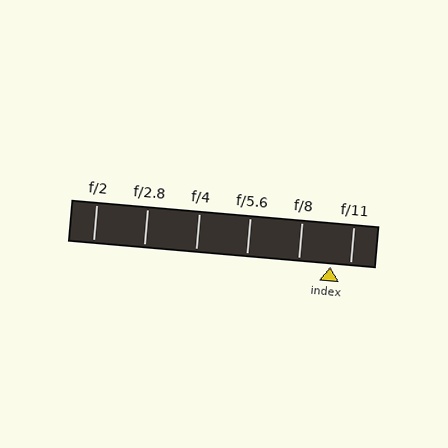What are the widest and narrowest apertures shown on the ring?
The widest aperture shown is f/2 and the narrowest is f/11.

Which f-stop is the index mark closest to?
The index mark is closest to f/11.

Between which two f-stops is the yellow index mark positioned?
The index mark is between f/8 and f/11.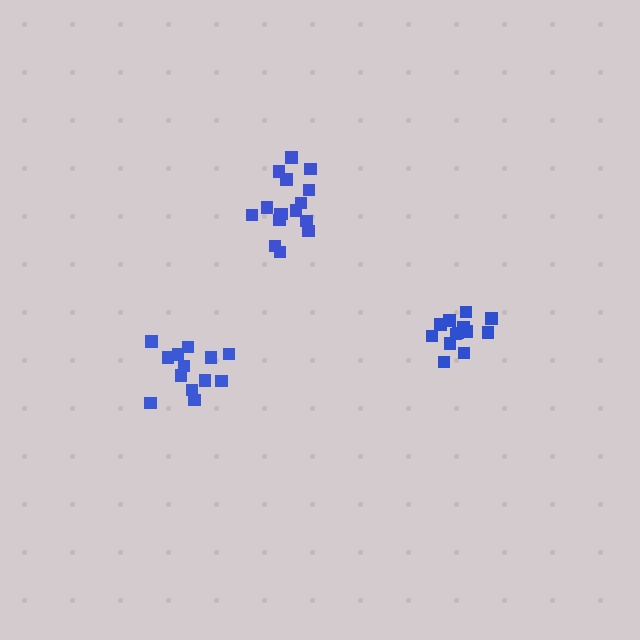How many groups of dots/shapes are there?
There are 3 groups.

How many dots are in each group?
Group 1: 13 dots, Group 2: 13 dots, Group 3: 16 dots (42 total).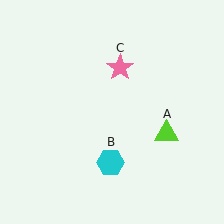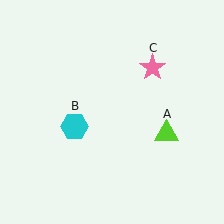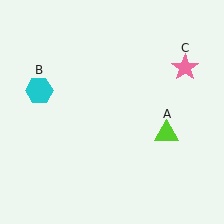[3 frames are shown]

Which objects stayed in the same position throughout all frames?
Lime triangle (object A) remained stationary.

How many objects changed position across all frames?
2 objects changed position: cyan hexagon (object B), pink star (object C).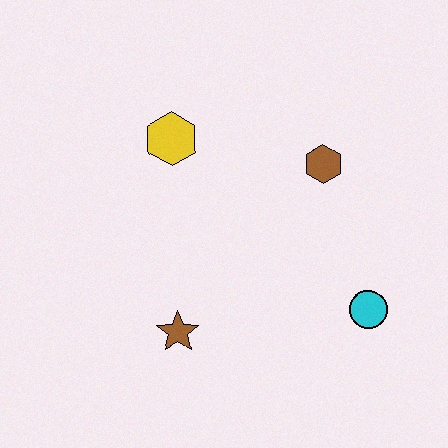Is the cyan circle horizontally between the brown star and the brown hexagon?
No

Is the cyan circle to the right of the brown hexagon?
Yes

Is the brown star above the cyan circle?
No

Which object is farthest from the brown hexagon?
The brown star is farthest from the brown hexagon.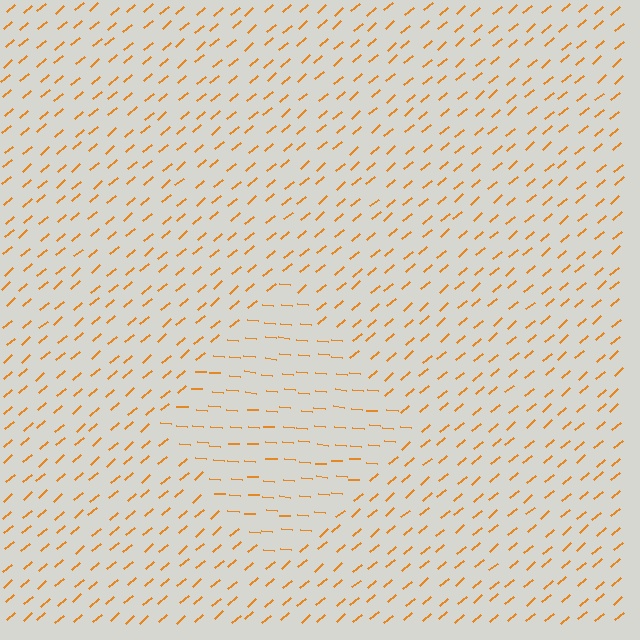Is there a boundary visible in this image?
Yes, there is a texture boundary formed by a change in line orientation.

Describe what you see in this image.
The image is filled with small orange line segments. A diamond region in the image has lines oriented differently from the surrounding lines, creating a visible texture boundary.